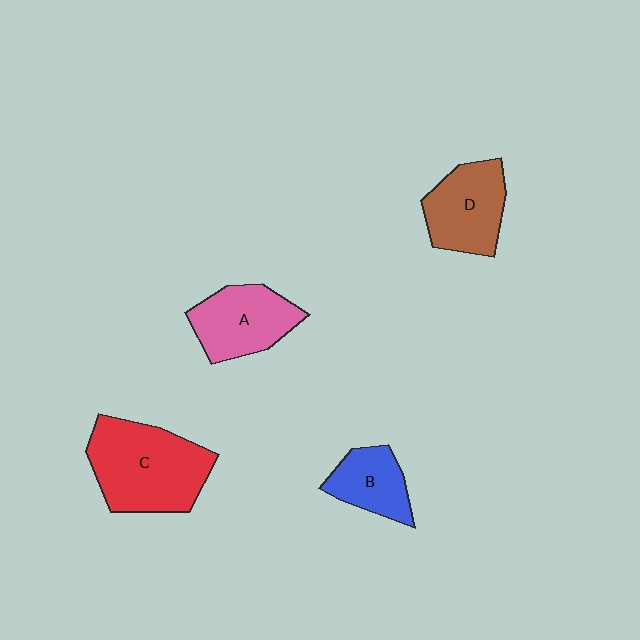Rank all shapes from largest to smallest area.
From largest to smallest: C (red), D (brown), A (pink), B (blue).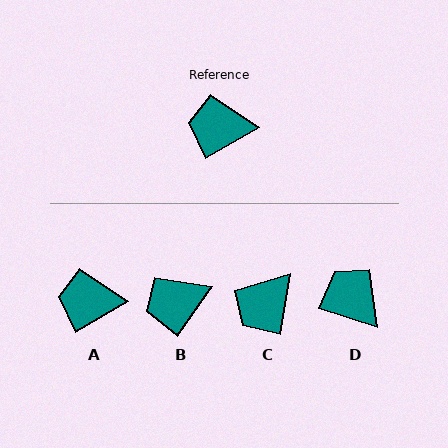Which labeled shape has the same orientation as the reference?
A.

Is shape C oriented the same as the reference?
No, it is off by about 51 degrees.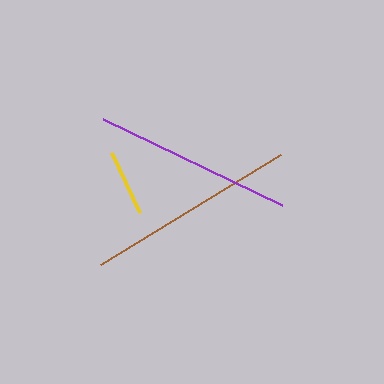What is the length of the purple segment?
The purple segment is approximately 199 pixels long.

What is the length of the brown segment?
The brown segment is approximately 211 pixels long.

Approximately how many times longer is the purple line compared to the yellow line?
The purple line is approximately 3.0 times the length of the yellow line.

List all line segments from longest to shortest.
From longest to shortest: brown, purple, yellow.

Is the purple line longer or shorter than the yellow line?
The purple line is longer than the yellow line.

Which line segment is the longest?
The brown line is the longest at approximately 211 pixels.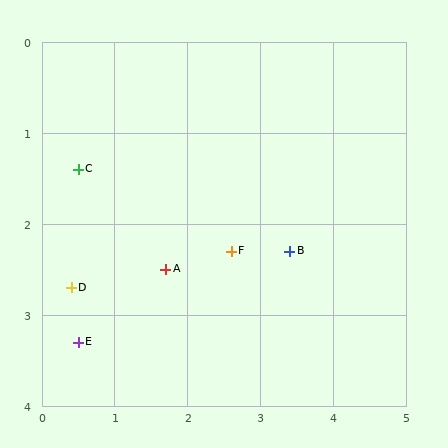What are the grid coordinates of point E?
Point E is at approximately (0.5, 3.3).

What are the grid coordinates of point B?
Point B is at approximately (3.4, 2.3).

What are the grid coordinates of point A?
Point A is at approximately (1.7, 2.5).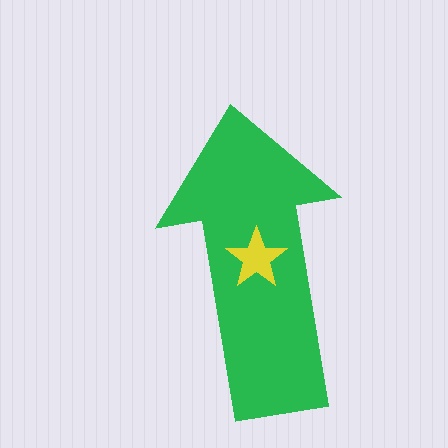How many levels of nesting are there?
2.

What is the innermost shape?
The yellow star.